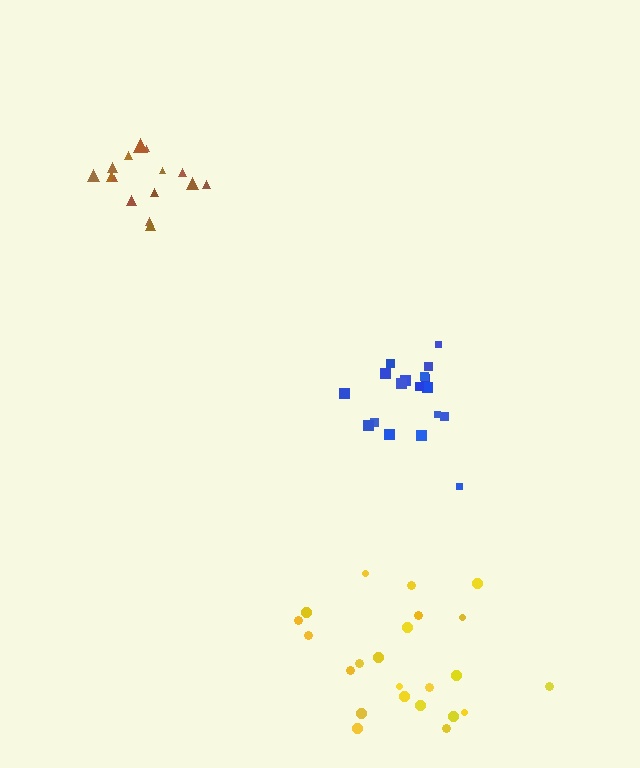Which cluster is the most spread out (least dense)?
Yellow.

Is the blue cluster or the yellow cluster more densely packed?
Blue.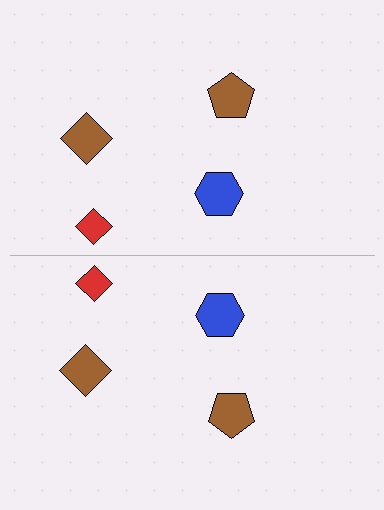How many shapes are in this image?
There are 8 shapes in this image.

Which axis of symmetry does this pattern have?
The pattern has a horizontal axis of symmetry running through the center of the image.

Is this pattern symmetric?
Yes, this pattern has bilateral (reflection) symmetry.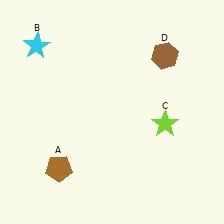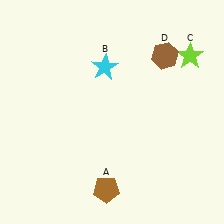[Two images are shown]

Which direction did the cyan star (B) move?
The cyan star (B) moved right.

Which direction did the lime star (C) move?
The lime star (C) moved up.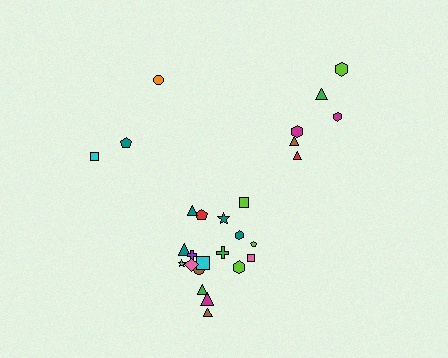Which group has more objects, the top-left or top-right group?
The top-right group.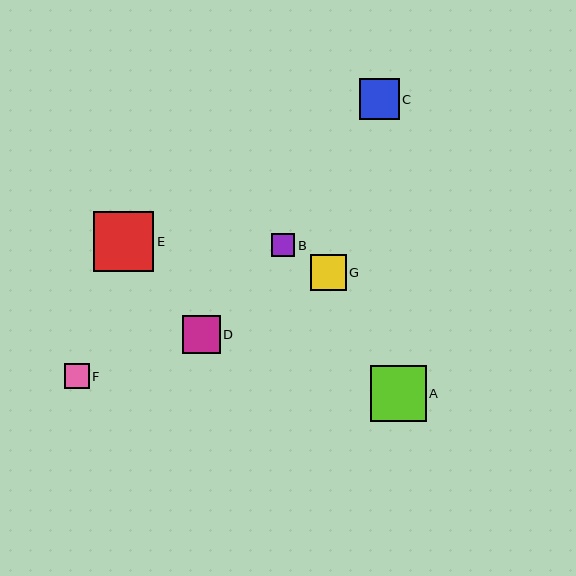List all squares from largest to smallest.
From largest to smallest: E, A, C, D, G, F, B.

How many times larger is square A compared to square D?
Square A is approximately 1.5 times the size of square D.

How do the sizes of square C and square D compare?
Square C and square D are approximately the same size.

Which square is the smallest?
Square B is the smallest with a size of approximately 23 pixels.